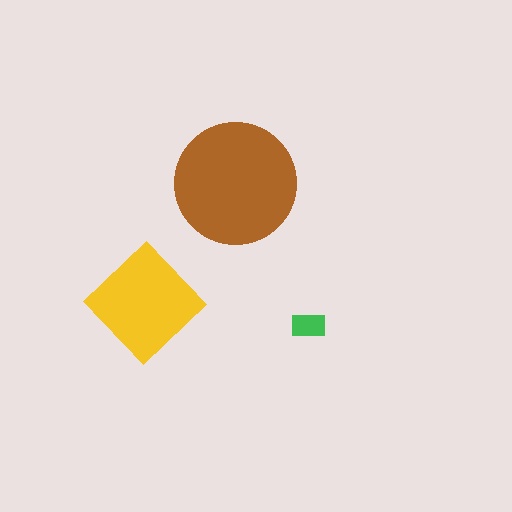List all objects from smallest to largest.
The green rectangle, the yellow diamond, the brown circle.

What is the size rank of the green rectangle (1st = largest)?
3rd.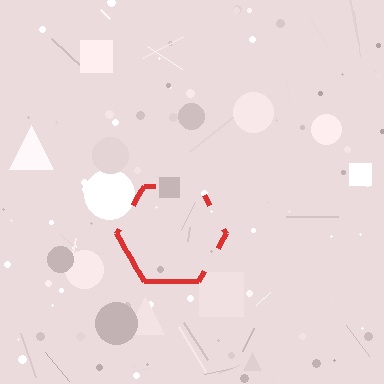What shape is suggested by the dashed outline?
The dashed outline suggests a hexagon.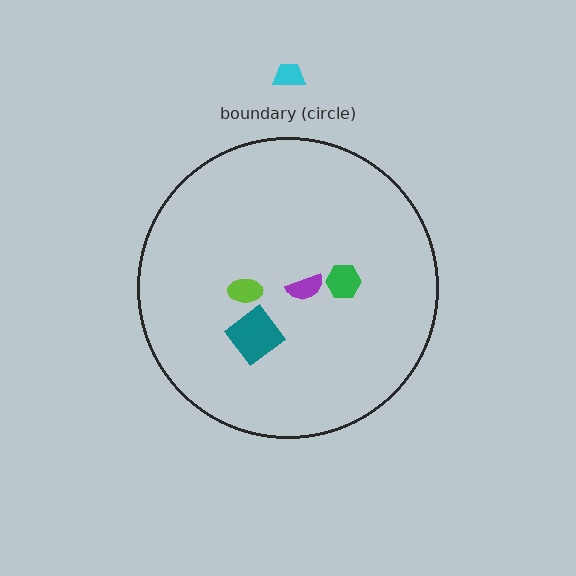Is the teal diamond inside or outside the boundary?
Inside.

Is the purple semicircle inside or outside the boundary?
Inside.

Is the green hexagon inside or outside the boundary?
Inside.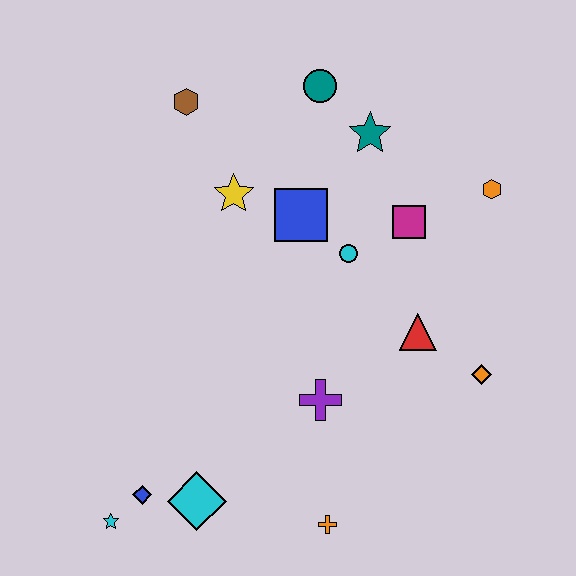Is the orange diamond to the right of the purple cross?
Yes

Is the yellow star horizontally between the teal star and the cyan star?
Yes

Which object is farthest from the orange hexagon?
The cyan star is farthest from the orange hexagon.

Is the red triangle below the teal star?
Yes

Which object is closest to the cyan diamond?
The blue diamond is closest to the cyan diamond.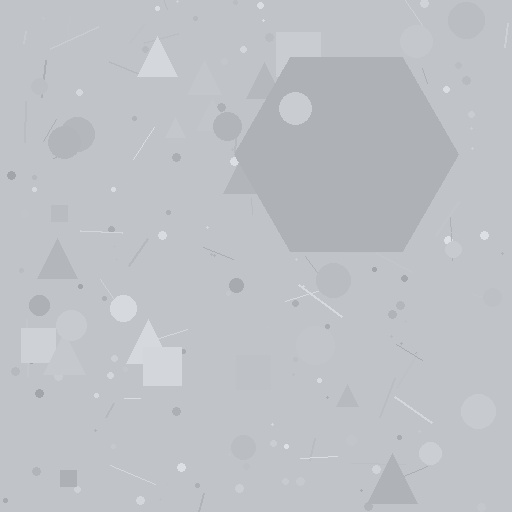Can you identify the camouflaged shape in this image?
The camouflaged shape is a hexagon.